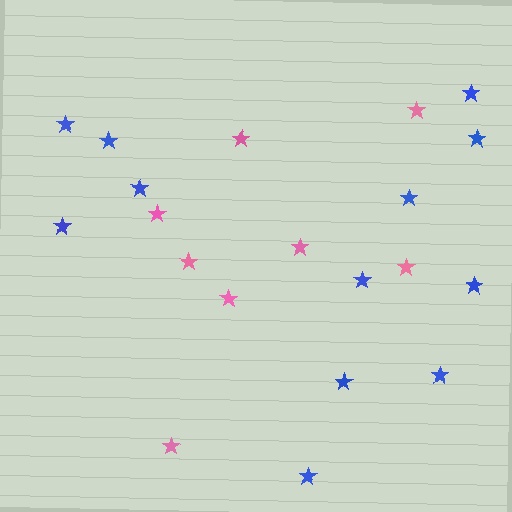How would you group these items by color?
There are 2 groups: one group of blue stars (12) and one group of pink stars (8).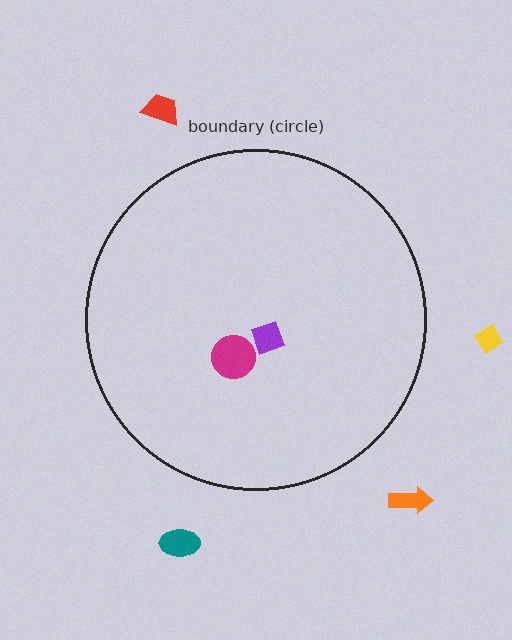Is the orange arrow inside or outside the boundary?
Outside.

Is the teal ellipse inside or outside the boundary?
Outside.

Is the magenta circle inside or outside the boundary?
Inside.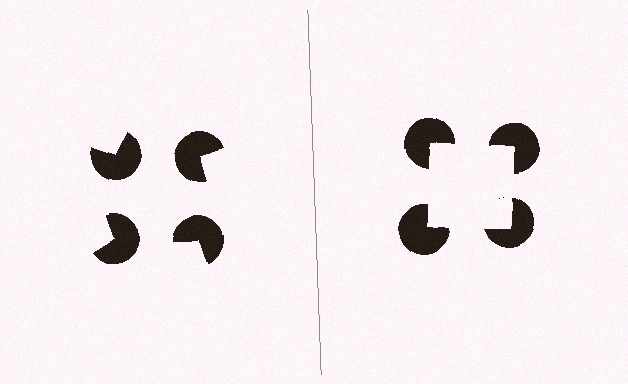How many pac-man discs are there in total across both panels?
8 — 4 on each side.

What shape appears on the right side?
An illusory square.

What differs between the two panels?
The pac-man discs are positioned identically on both sides; only the wedge orientations differ. On the right they align to a square; on the left they are misaligned.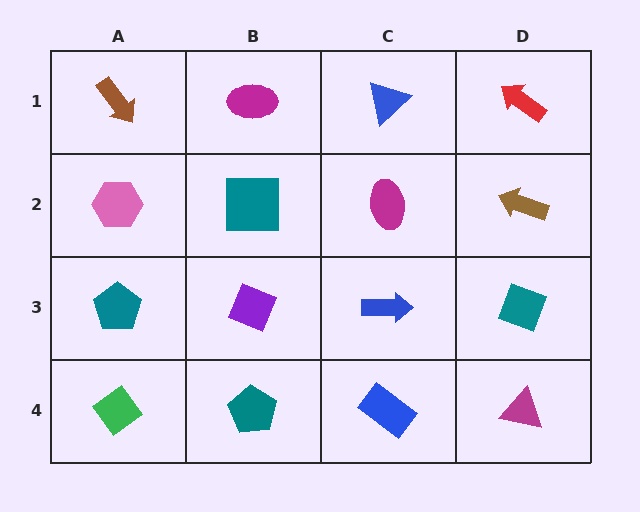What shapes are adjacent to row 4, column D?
A teal diamond (row 3, column D), a blue rectangle (row 4, column C).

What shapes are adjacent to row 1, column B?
A teal square (row 2, column B), a brown arrow (row 1, column A), a blue triangle (row 1, column C).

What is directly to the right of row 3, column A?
A purple diamond.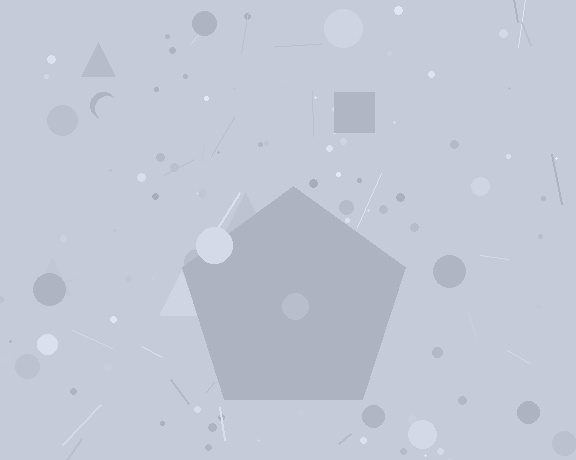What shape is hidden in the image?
A pentagon is hidden in the image.